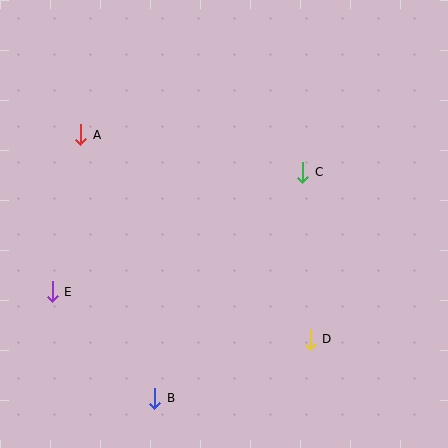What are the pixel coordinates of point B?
Point B is at (155, 398).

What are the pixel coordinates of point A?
Point A is at (81, 135).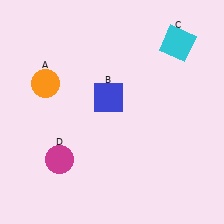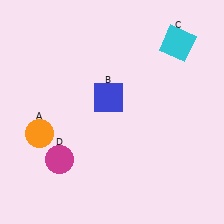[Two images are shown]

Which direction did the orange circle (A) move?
The orange circle (A) moved down.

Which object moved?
The orange circle (A) moved down.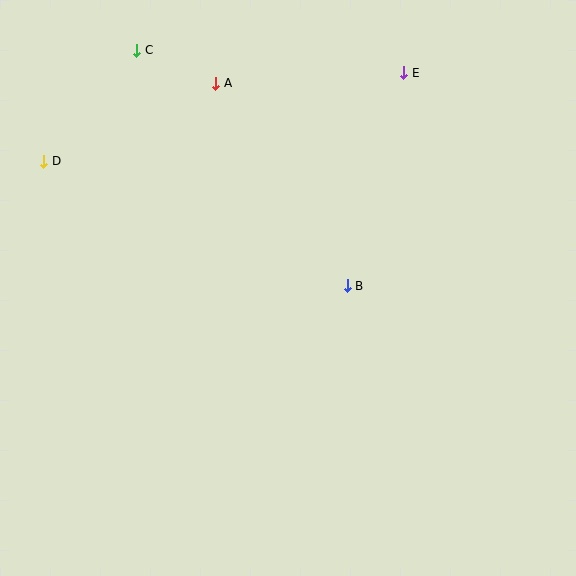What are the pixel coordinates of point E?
Point E is at (404, 73).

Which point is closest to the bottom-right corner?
Point B is closest to the bottom-right corner.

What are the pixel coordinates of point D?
Point D is at (44, 161).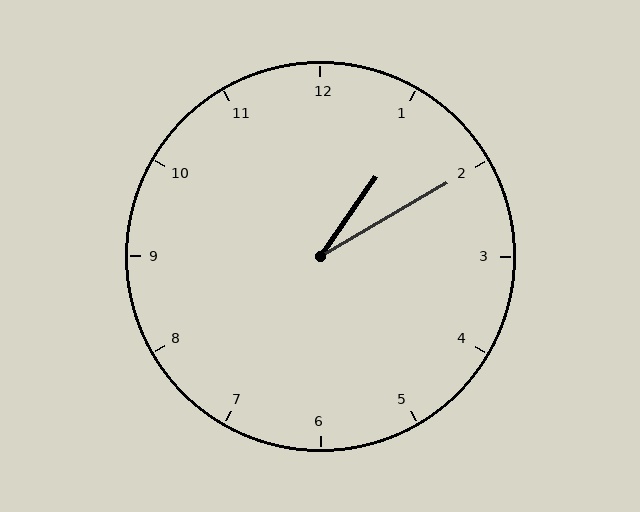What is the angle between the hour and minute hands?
Approximately 25 degrees.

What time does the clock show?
1:10.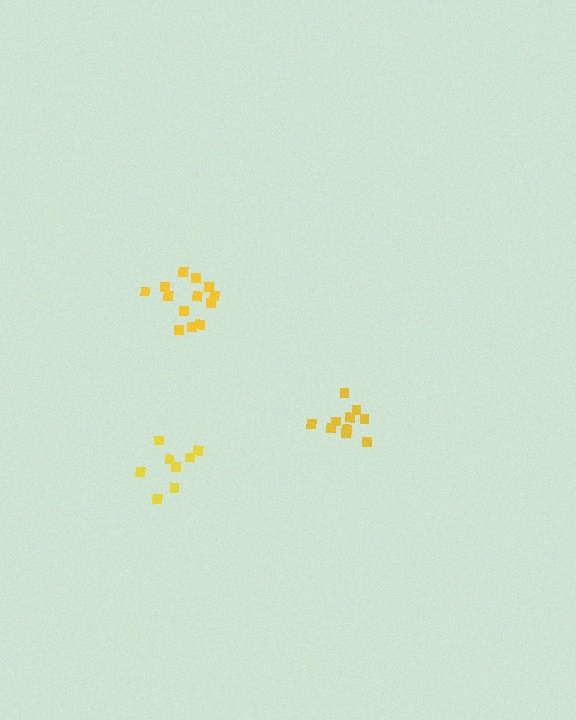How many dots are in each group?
Group 1: 10 dots, Group 2: 13 dots, Group 3: 8 dots (31 total).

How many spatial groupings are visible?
There are 3 spatial groupings.